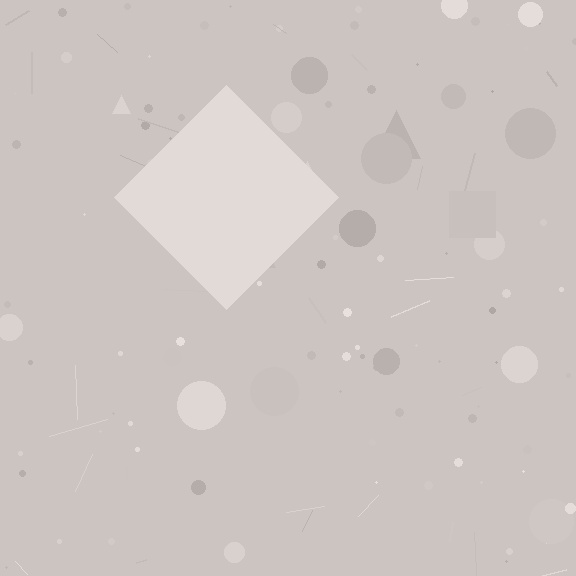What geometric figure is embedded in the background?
A diamond is embedded in the background.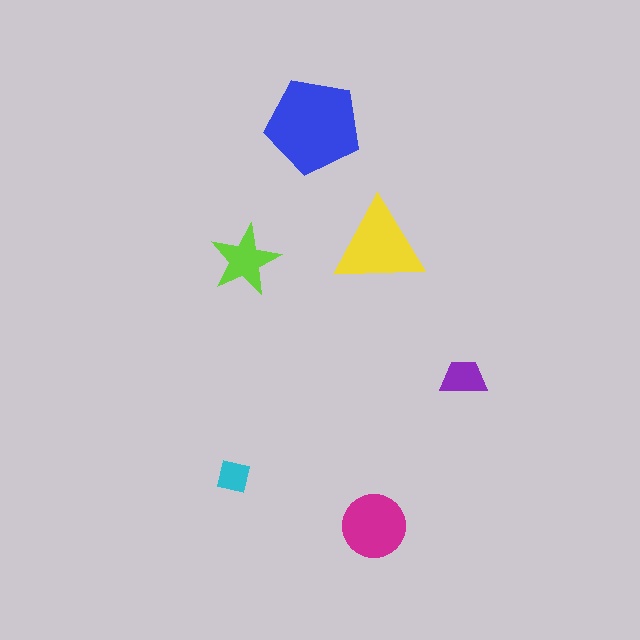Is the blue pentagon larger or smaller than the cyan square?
Larger.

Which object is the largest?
The blue pentagon.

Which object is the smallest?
The cyan square.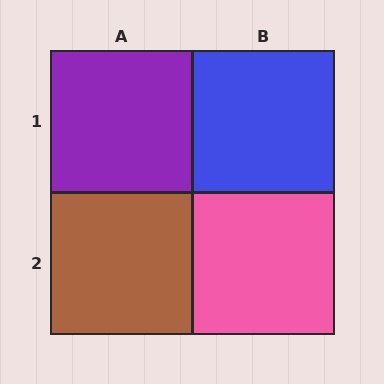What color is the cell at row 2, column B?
Pink.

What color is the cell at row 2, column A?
Brown.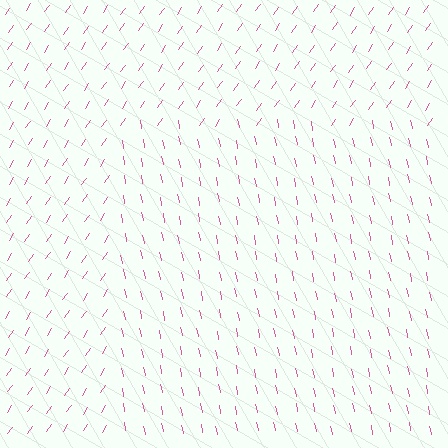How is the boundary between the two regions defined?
The boundary is defined purely by a change in line orientation (approximately 45 degrees difference). All lines are the same color and thickness.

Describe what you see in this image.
The image is filled with small pink line segments. A rectangle region in the image has lines oriented differently from the surrounding lines, creating a visible texture boundary.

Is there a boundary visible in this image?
Yes, there is a texture boundary formed by a change in line orientation.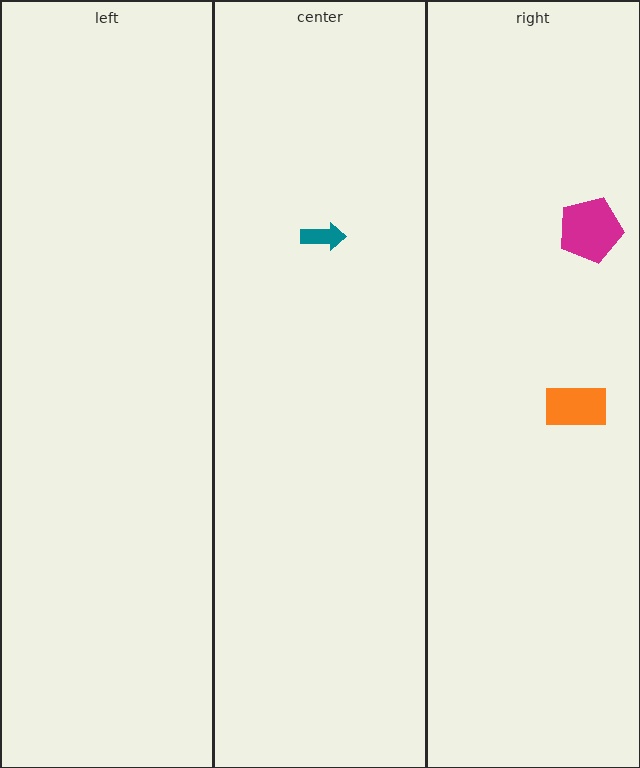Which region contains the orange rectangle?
The right region.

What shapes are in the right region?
The orange rectangle, the magenta pentagon.